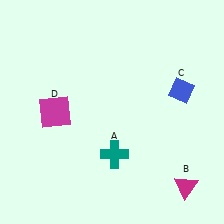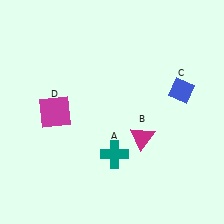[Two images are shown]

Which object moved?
The magenta triangle (B) moved up.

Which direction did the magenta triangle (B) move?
The magenta triangle (B) moved up.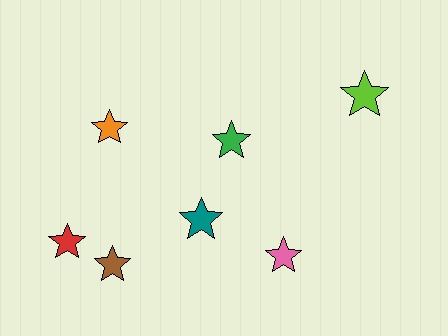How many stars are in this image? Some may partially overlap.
There are 7 stars.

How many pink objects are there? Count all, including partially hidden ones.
There is 1 pink object.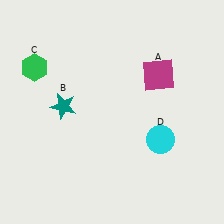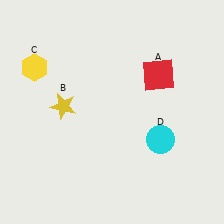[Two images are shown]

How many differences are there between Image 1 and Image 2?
There are 3 differences between the two images.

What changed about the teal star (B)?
In Image 1, B is teal. In Image 2, it changed to yellow.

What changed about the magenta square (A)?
In Image 1, A is magenta. In Image 2, it changed to red.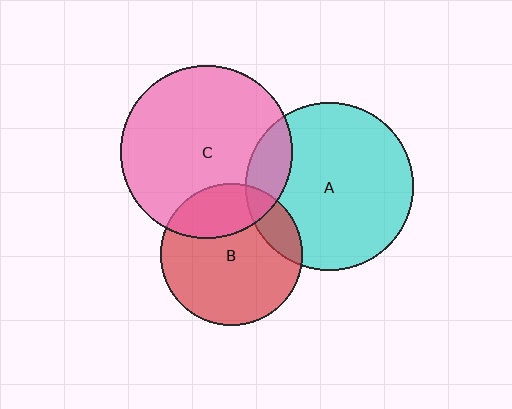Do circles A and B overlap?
Yes.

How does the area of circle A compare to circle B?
Approximately 1.4 times.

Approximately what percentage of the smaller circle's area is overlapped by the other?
Approximately 15%.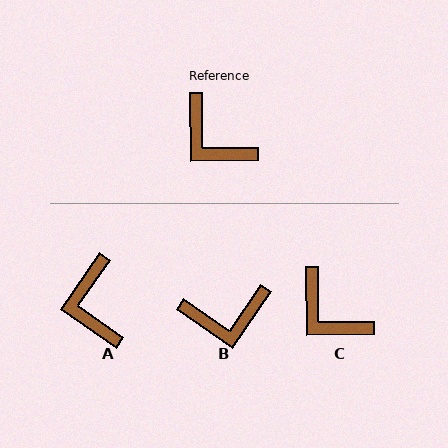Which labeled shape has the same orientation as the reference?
C.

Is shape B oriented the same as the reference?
No, it is off by about 55 degrees.